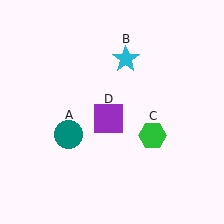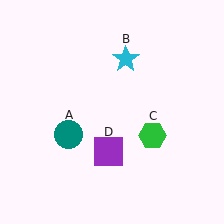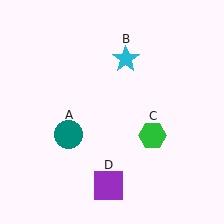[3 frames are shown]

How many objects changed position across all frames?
1 object changed position: purple square (object D).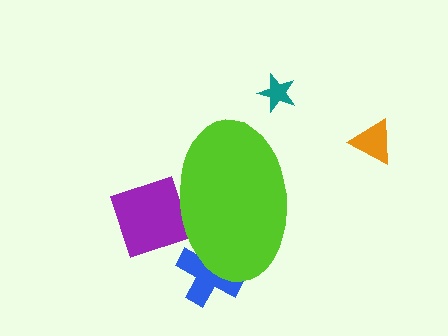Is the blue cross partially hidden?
Yes, the blue cross is partially hidden behind the lime ellipse.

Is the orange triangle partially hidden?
No, the orange triangle is fully visible.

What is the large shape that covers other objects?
A lime ellipse.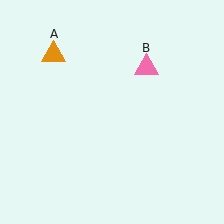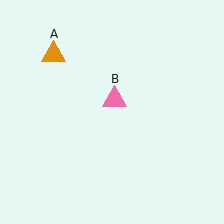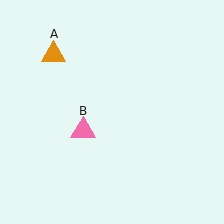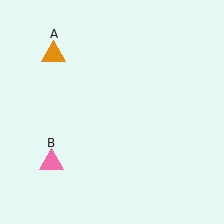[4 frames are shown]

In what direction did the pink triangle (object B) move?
The pink triangle (object B) moved down and to the left.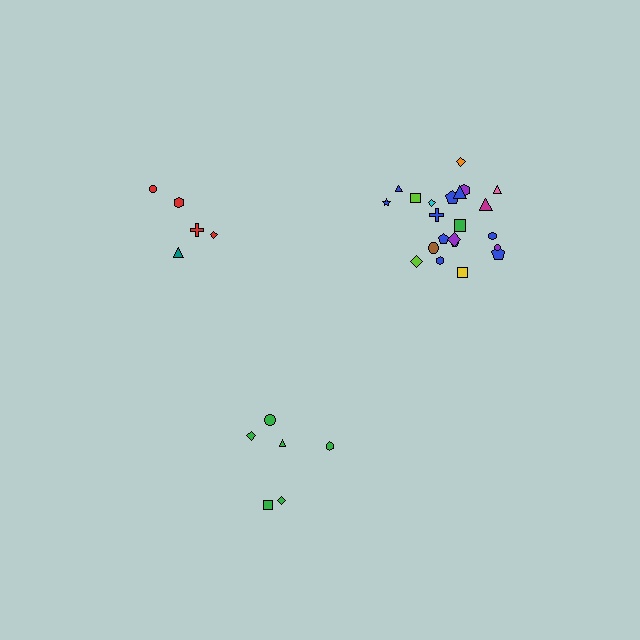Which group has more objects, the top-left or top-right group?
The top-right group.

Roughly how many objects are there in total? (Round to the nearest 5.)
Roughly 35 objects in total.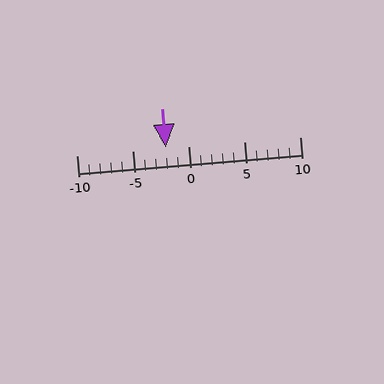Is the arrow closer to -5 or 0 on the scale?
The arrow is closer to 0.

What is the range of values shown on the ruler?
The ruler shows values from -10 to 10.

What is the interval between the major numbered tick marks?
The major tick marks are spaced 5 units apart.